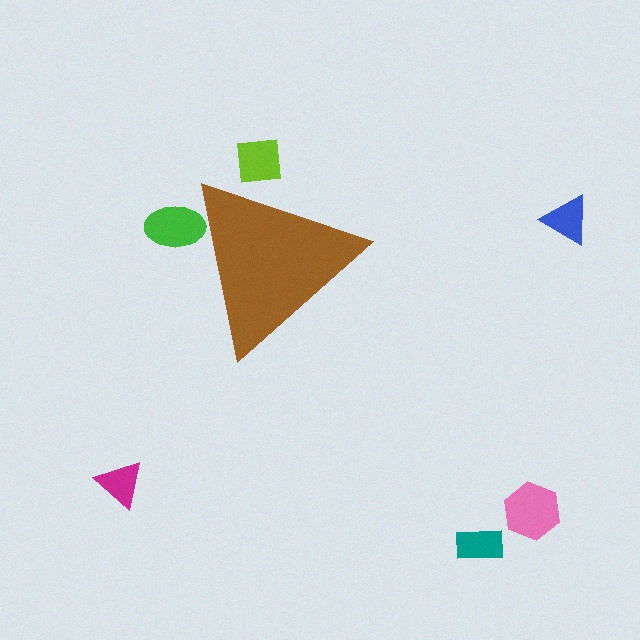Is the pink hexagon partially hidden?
No, the pink hexagon is fully visible.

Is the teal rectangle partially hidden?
No, the teal rectangle is fully visible.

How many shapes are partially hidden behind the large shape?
2 shapes are partially hidden.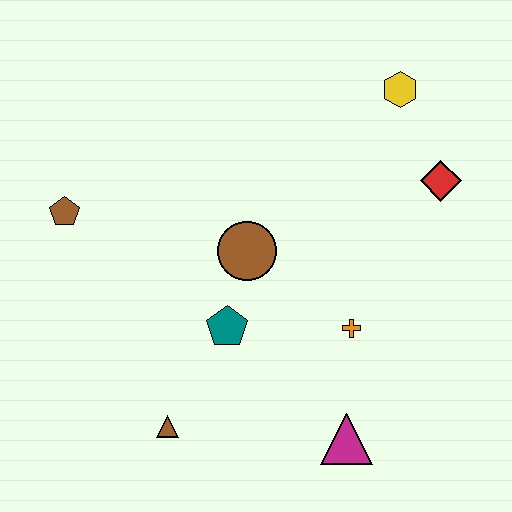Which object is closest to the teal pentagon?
The brown circle is closest to the teal pentagon.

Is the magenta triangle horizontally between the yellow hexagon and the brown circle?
Yes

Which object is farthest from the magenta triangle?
The brown pentagon is farthest from the magenta triangle.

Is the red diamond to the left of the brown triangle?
No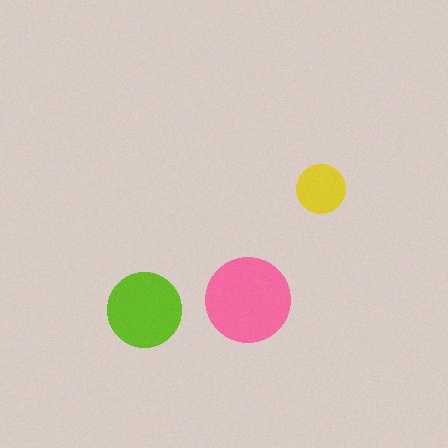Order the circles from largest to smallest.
the pink one, the lime one, the yellow one.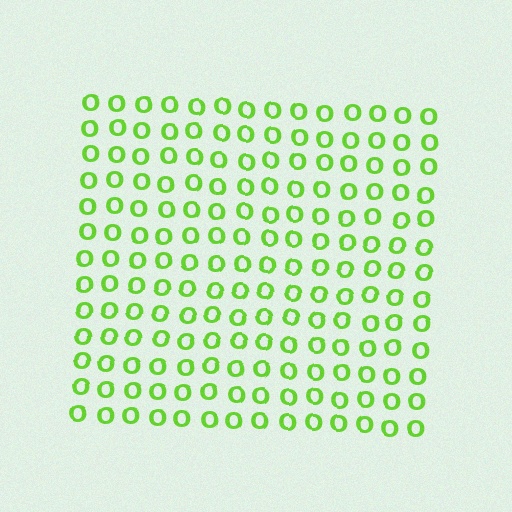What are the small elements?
The small elements are letter O's.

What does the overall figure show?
The overall figure shows a square.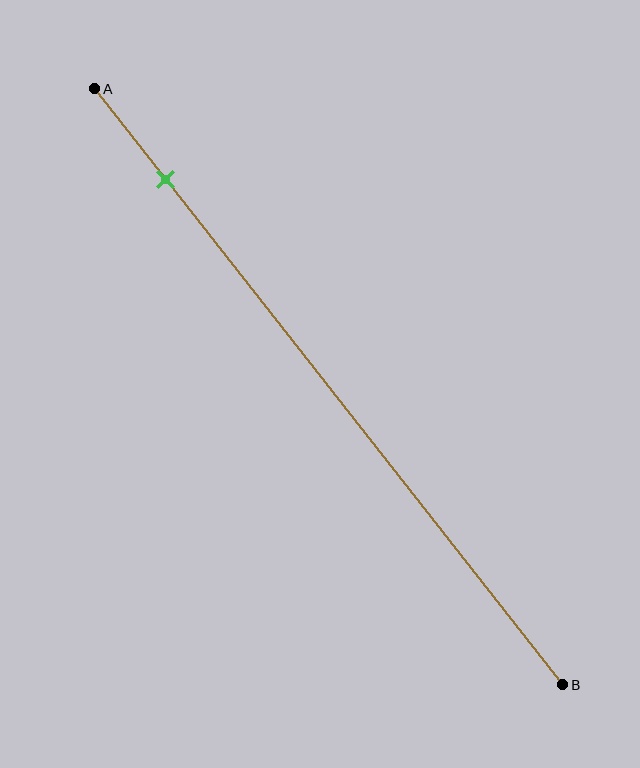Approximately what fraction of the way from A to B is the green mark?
The green mark is approximately 15% of the way from A to B.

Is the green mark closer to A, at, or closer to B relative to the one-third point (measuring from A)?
The green mark is closer to point A than the one-third point of segment AB.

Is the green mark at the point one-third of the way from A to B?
No, the mark is at about 15% from A, not at the 33% one-third point.